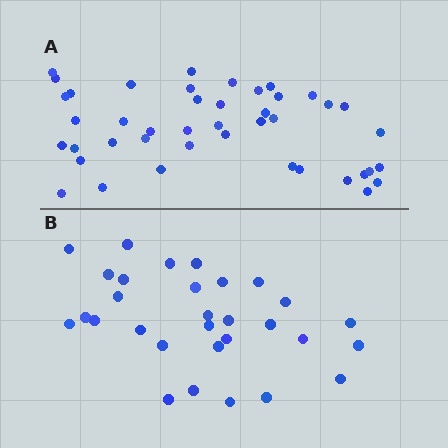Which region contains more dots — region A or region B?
Region A (the top region) has more dots.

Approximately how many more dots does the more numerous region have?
Region A has approximately 15 more dots than region B.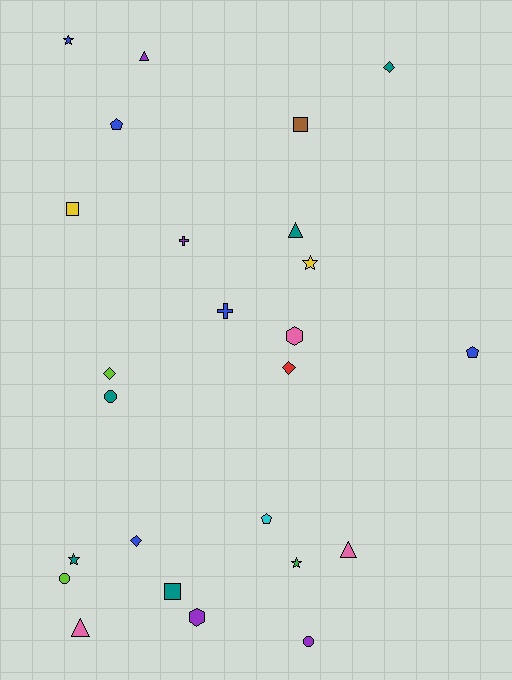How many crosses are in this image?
There are 2 crosses.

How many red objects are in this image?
There is 1 red object.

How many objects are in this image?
There are 25 objects.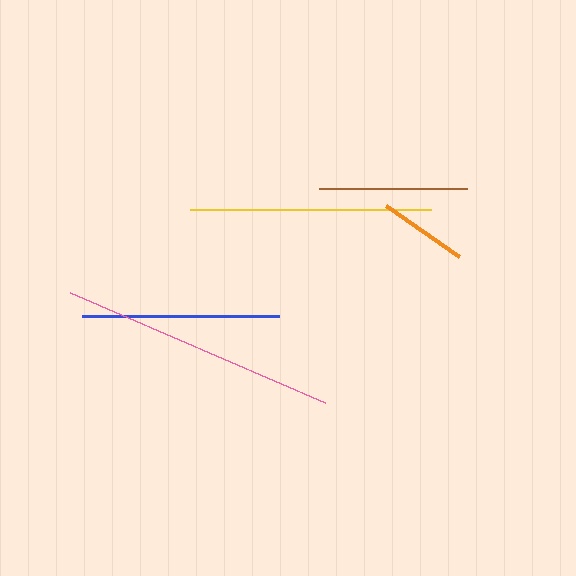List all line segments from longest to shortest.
From longest to shortest: pink, yellow, blue, brown, orange.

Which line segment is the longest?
The pink line is the longest at approximately 277 pixels.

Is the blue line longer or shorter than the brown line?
The blue line is longer than the brown line.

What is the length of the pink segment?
The pink segment is approximately 277 pixels long.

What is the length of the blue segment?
The blue segment is approximately 197 pixels long.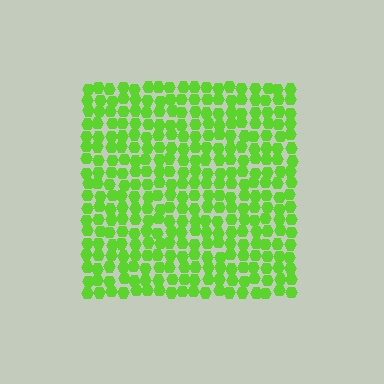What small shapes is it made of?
It is made of small hexagons.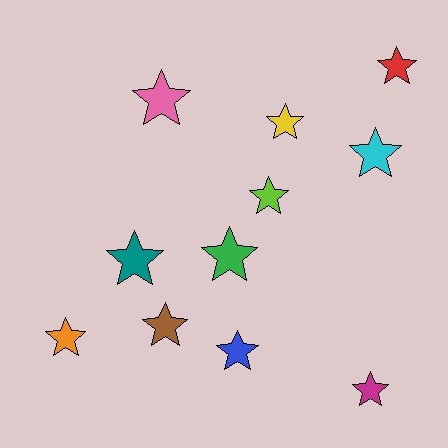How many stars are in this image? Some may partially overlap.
There are 11 stars.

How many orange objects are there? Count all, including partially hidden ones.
There is 1 orange object.